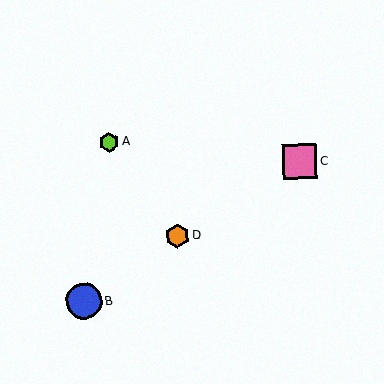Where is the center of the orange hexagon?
The center of the orange hexagon is at (177, 236).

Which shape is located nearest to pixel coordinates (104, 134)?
The lime hexagon (labeled A) at (109, 142) is nearest to that location.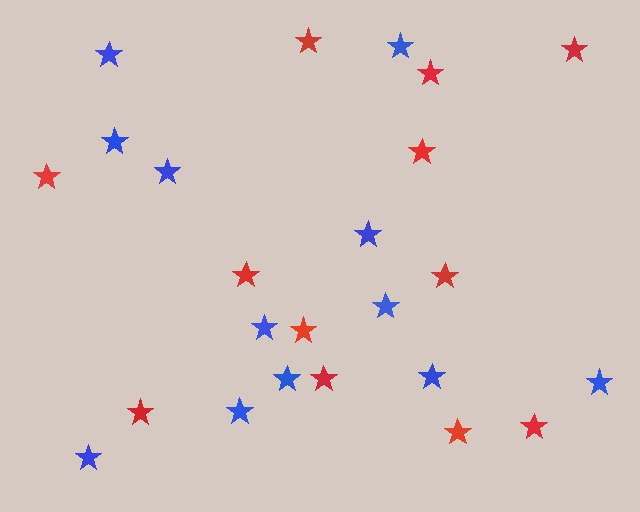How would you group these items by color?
There are 2 groups: one group of red stars (12) and one group of blue stars (12).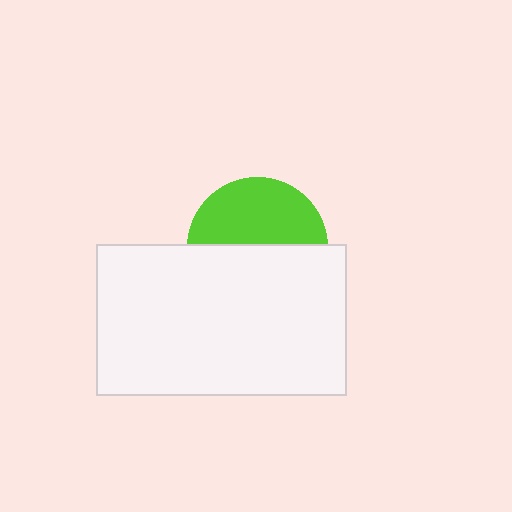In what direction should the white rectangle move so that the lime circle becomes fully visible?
The white rectangle should move down. That is the shortest direction to clear the overlap and leave the lime circle fully visible.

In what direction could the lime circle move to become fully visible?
The lime circle could move up. That would shift it out from behind the white rectangle entirely.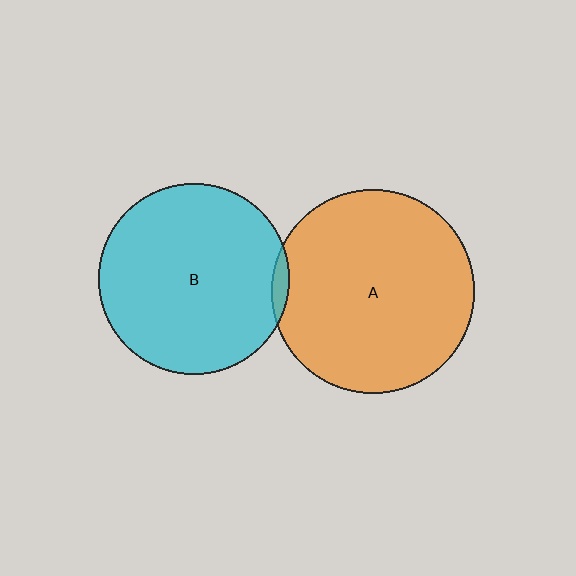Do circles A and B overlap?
Yes.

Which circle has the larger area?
Circle A (orange).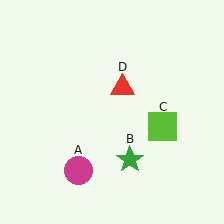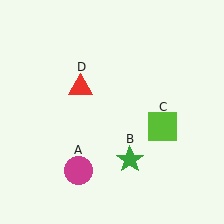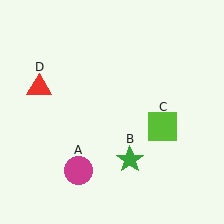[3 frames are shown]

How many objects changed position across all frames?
1 object changed position: red triangle (object D).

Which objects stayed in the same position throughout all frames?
Magenta circle (object A) and green star (object B) and lime square (object C) remained stationary.